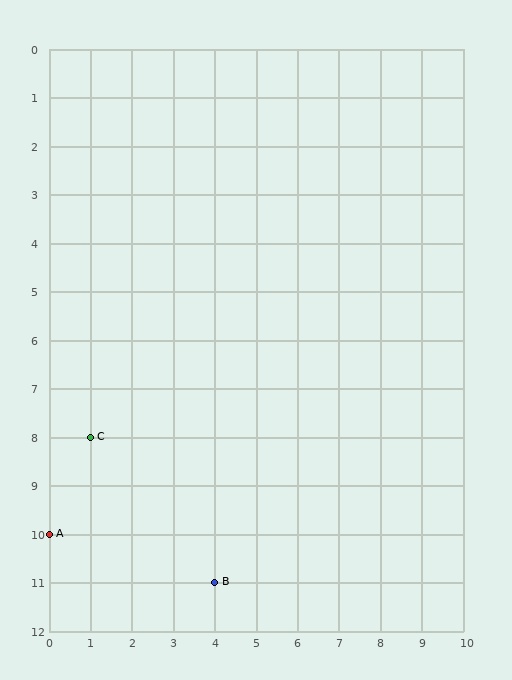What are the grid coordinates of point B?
Point B is at grid coordinates (4, 11).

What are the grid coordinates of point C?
Point C is at grid coordinates (1, 8).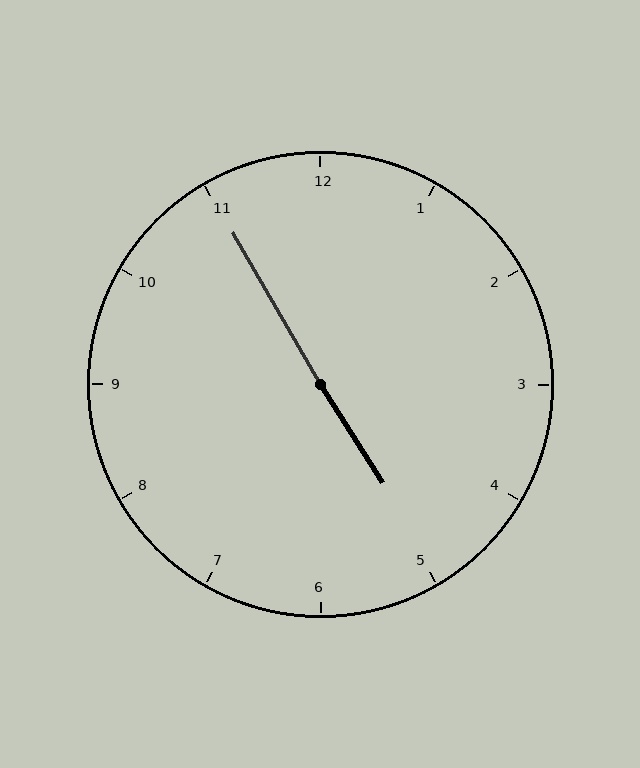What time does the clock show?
4:55.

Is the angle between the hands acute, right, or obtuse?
It is obtuse.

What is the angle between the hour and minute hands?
Approximately 178 degrees.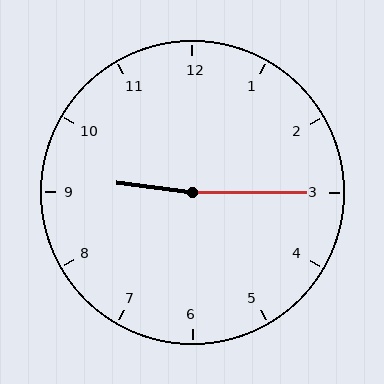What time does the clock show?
9:15.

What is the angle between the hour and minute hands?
Approximately 172 degrees.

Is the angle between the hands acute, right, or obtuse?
It is obtuse.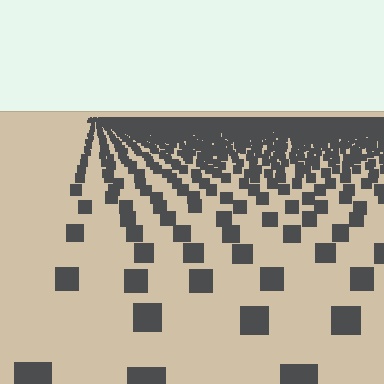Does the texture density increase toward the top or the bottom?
Density increases toward the top.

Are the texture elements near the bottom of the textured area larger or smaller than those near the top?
Larger. Near the bottom, elements are closer to the viewer and appear at a bigger on-screen size.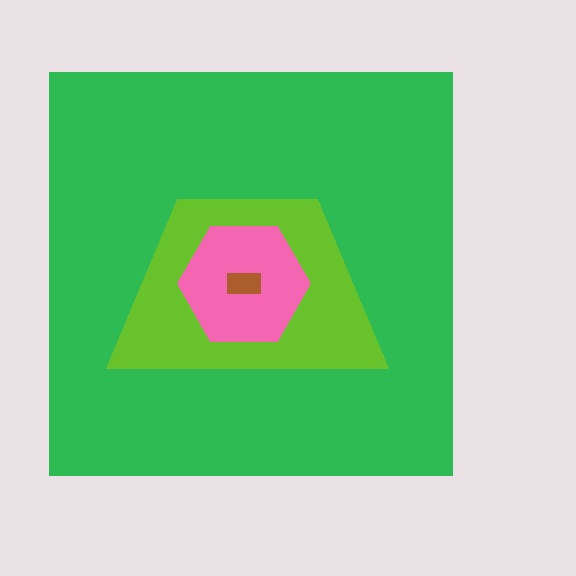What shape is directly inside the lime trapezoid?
The pink hexagon.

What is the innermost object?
The brown rectangle.